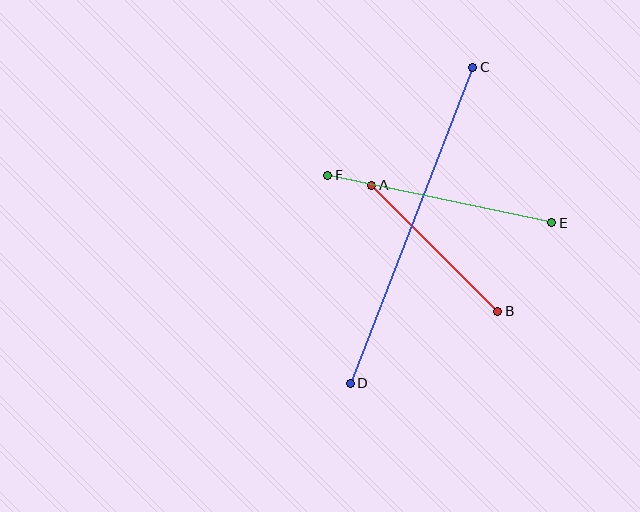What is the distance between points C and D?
The distance is approximately 339 pixels.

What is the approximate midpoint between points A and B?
The midpoint is at approximately (435, 248) pixels.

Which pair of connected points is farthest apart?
Points C and D are farthest apart.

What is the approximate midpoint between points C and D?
The midpoint is at approximately (411, 225) pixels.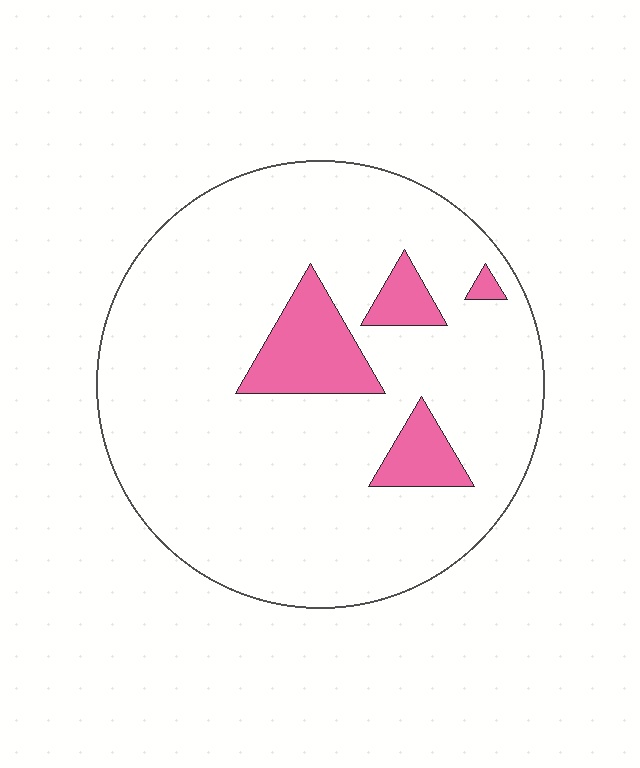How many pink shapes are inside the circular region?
4.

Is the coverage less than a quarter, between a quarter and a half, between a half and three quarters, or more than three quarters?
Less than a quarter.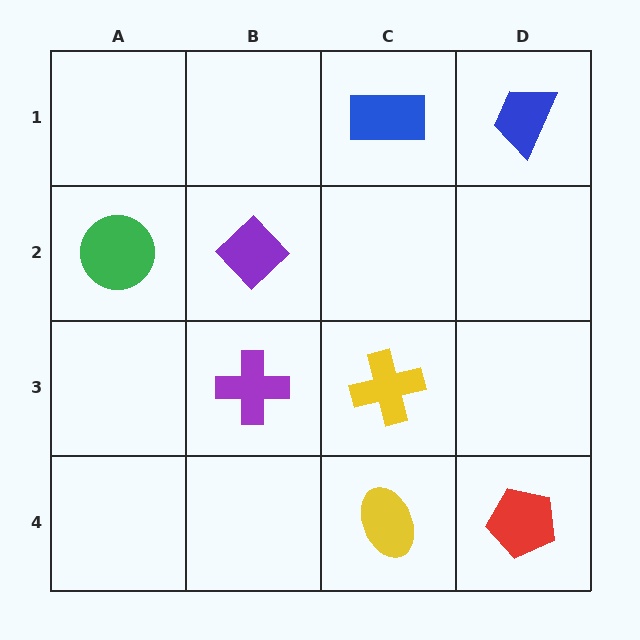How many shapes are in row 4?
2 shapes.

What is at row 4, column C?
A yellow ellipse.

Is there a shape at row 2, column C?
No, that cell is empty.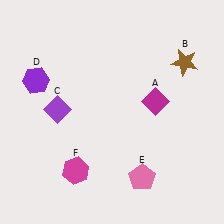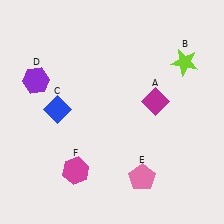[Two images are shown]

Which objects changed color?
B changed from brown to lime. C changed from purple to blue.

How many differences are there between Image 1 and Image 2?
There are 2 differences between the two images.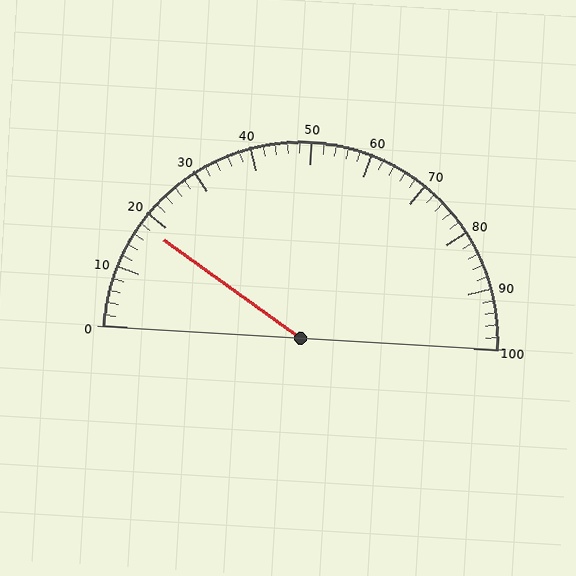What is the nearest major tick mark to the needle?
The nearest major tick mark is 20.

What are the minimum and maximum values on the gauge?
The gauge ranges from 0 to 100.